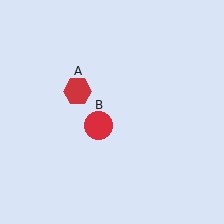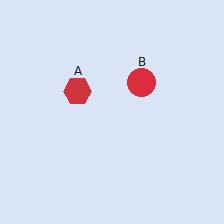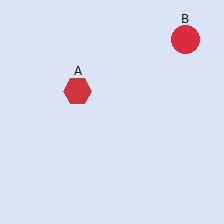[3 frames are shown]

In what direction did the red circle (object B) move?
The red circle (object B) moved up and to the right.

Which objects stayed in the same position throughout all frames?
Red hexagon (object A) remained stationary.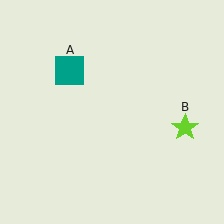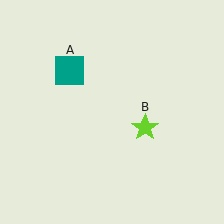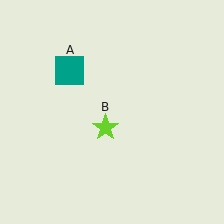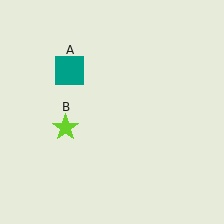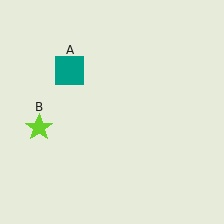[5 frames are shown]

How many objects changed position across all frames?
1 object changed position: lime star (object B).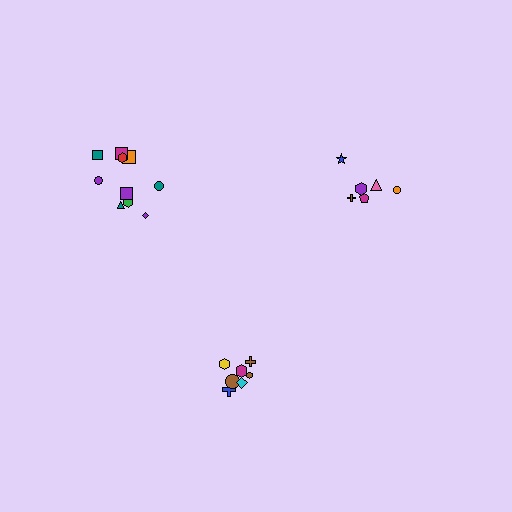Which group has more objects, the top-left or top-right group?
The top-left group.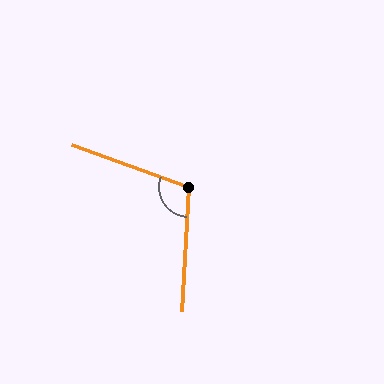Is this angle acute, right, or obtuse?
It is obtuse.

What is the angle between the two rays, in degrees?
Approximately 106 degrees.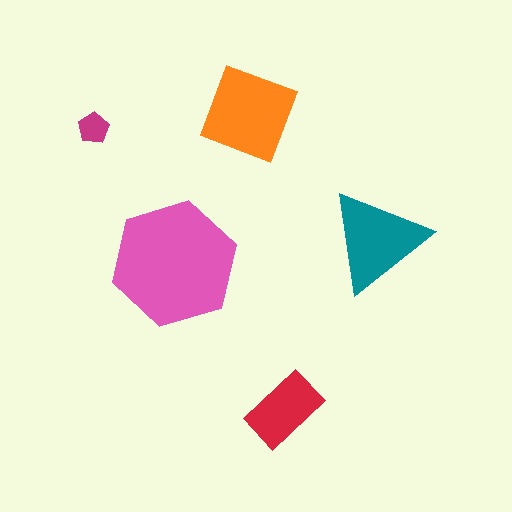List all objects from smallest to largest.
The magenta pentagon, the red rectangle, the teal triangle, the orange square, the pink hexagon.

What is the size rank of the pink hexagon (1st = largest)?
1st.